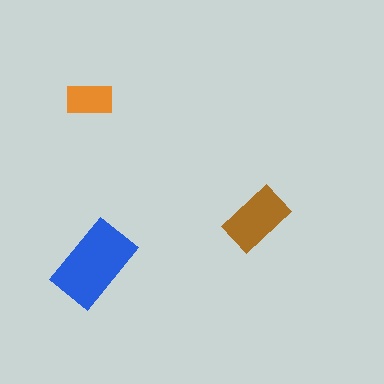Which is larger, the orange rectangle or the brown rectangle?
The brown one.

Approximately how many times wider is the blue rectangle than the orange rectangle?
About 2 times wider.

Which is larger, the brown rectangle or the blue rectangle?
The blue one.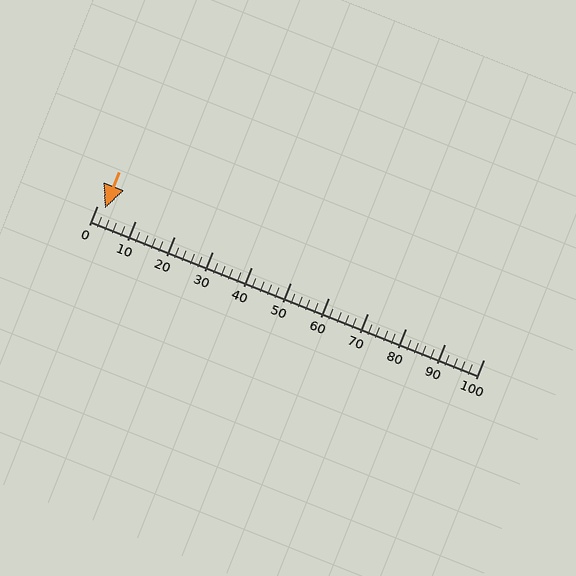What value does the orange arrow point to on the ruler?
The orange arrow points to approximately 2.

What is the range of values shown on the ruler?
The ruler shows values from 0 to 100.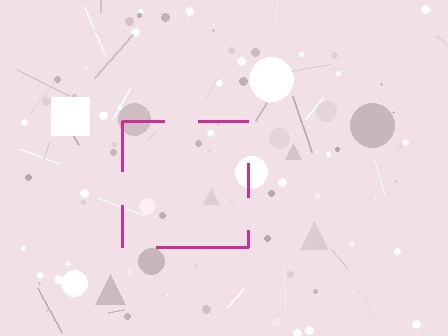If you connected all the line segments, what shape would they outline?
They would outline a square.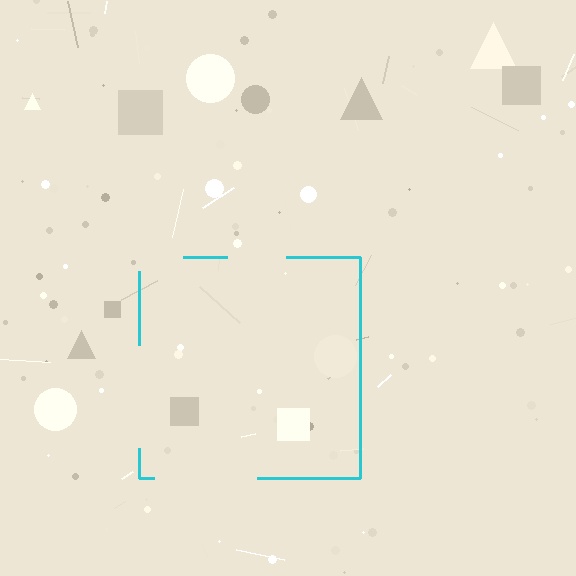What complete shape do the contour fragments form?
The contour fragments form a square.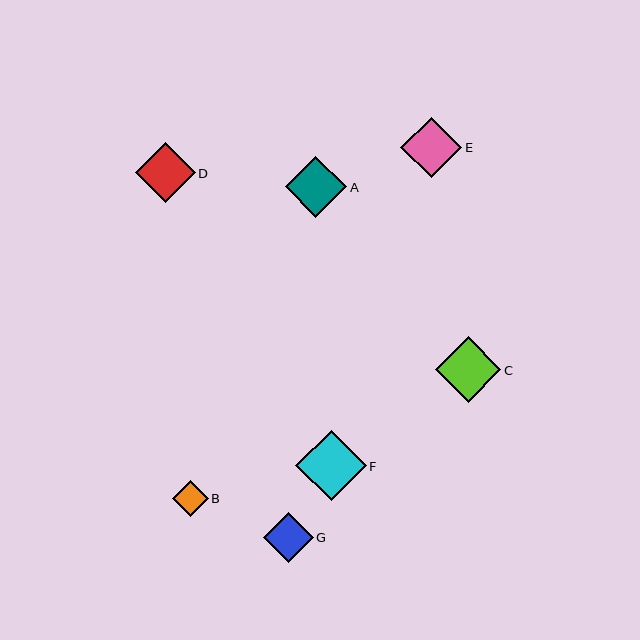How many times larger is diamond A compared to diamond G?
Diamond A is approximately 1.2 times the size of diamond G.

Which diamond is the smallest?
Diamond B is the smallest with a size of approximately 36 pixels.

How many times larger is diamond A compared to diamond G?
Diamond A is approximately 1.2 times the size of diamond G.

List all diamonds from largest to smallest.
From largest to smallest: F, C, A, E, D, G, B.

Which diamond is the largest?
Diamond F is the largest with a size of approximately 71 pixels.